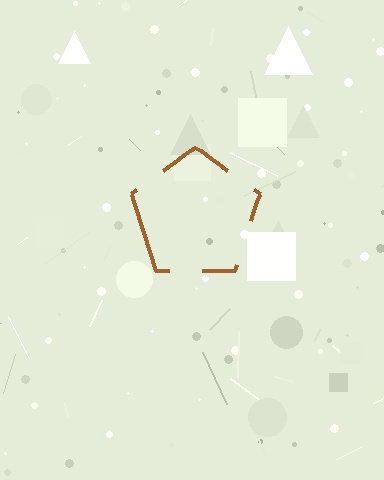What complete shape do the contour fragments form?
The contour fragments form a pentagon.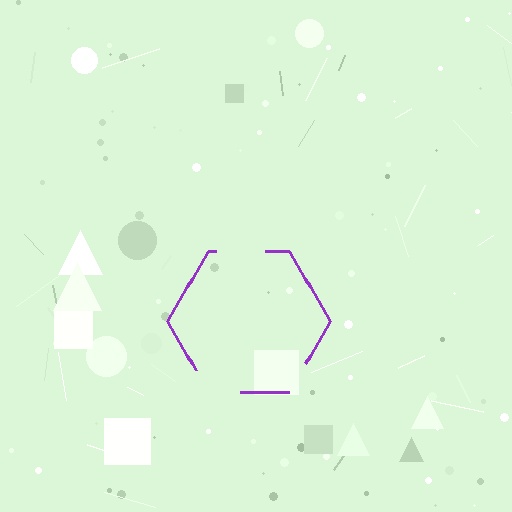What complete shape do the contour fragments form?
The contour fragments form a hexagon.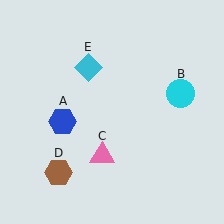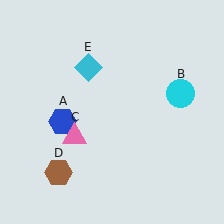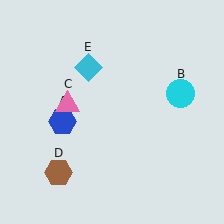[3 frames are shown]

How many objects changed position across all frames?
1 object changed position: pink triangle (object C).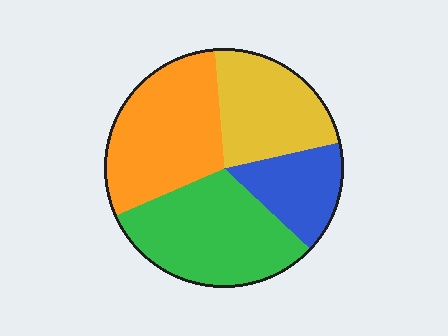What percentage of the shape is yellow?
Yellow covers roughly 25% of the shape.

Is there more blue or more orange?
Orange.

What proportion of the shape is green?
Green covers 31% of the shape.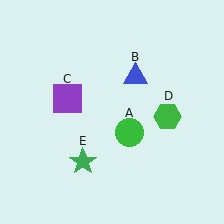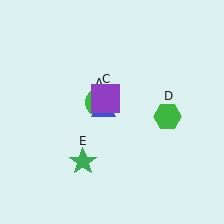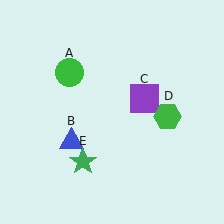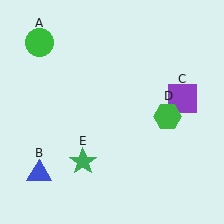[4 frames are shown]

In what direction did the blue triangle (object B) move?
The blue triangle (object B) moved down and to the left.